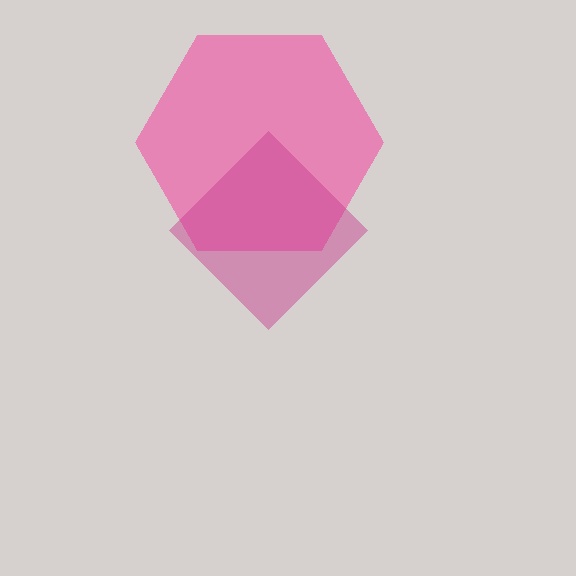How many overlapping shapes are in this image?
There are 2 overlapping shapes in the image.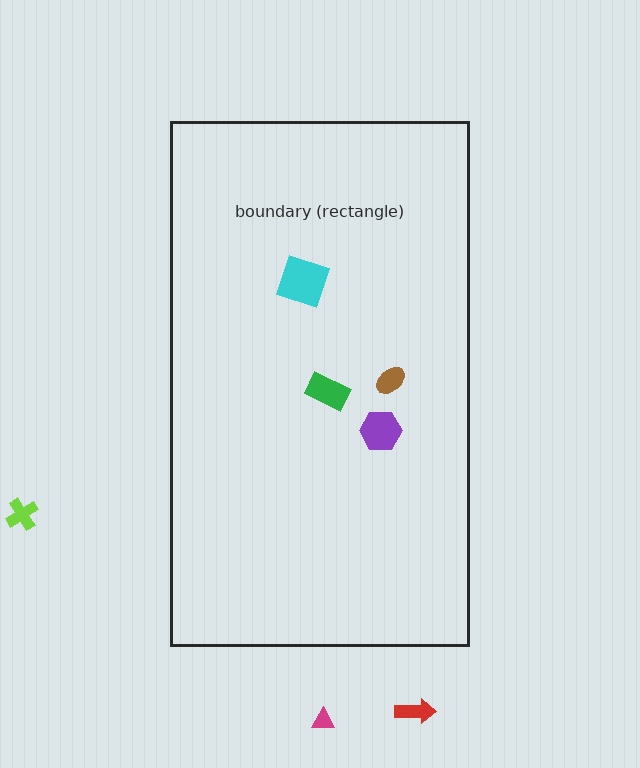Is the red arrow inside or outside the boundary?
Outside.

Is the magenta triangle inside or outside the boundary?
Outside.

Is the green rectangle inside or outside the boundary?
Inside.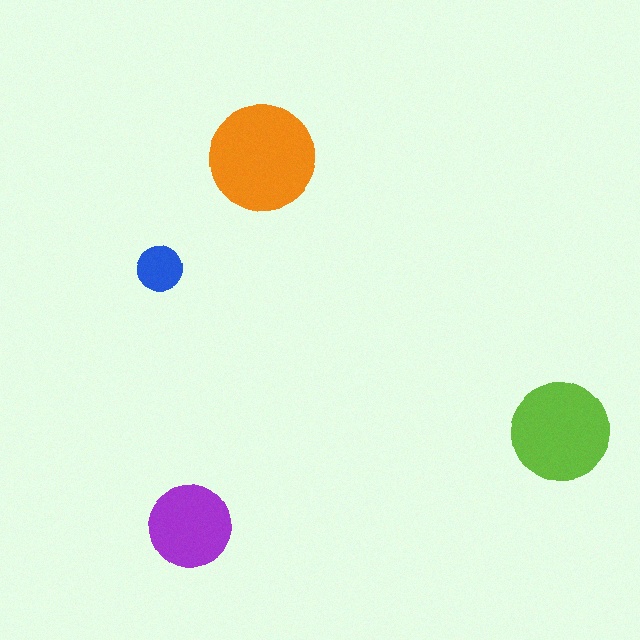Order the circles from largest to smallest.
the orange one, the lime one, the purple one, the blue one.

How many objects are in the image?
There are 4 objects in the image.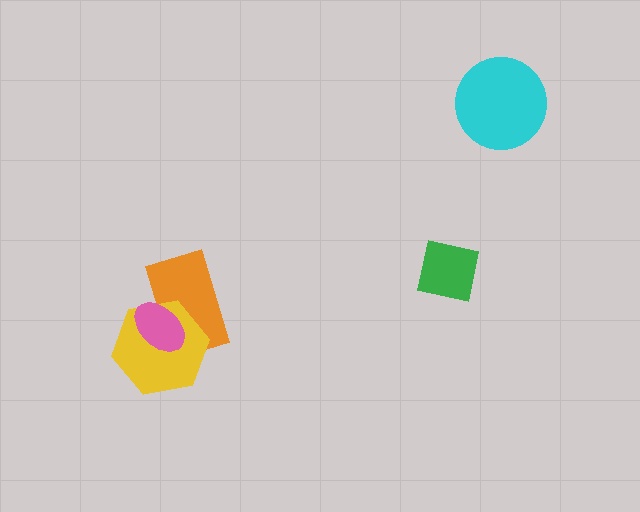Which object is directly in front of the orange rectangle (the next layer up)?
The yellow hexagon is directly in front of the orange rectangle.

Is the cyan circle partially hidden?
No, no other shape covers it.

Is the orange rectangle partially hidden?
Yes, it is partially covered by another shape.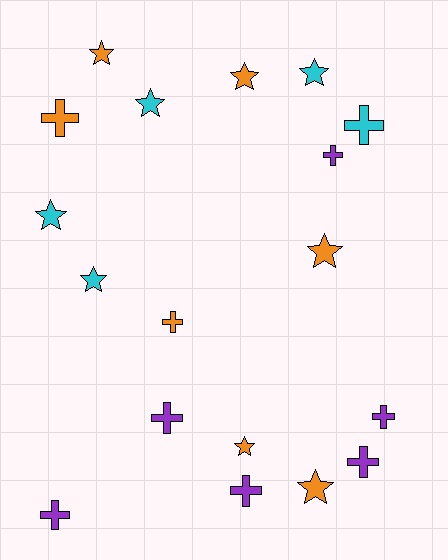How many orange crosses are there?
There are 2 orange crosses.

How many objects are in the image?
There are 18 objects.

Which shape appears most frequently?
Star, with 9 objects.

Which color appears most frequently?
Orange, with 7 objects.